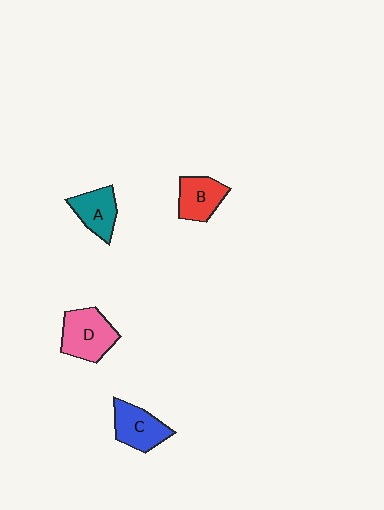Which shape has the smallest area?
Shape A (teal).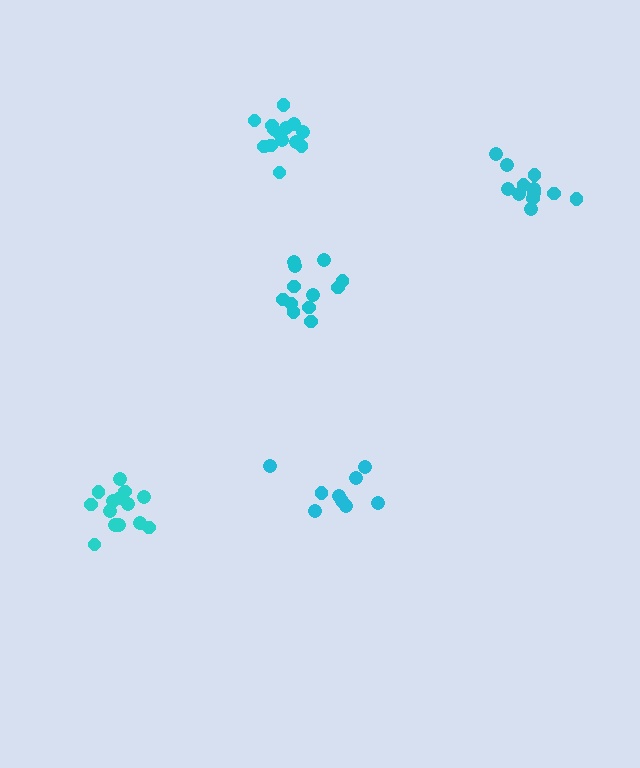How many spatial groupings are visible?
There are 5 spatial groupings.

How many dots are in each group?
Group 1: 14 dots, Group 2: 12 dots, Group 3: 9 dots, Group 4: 12 dots, Group 5: 14 dots (61 total).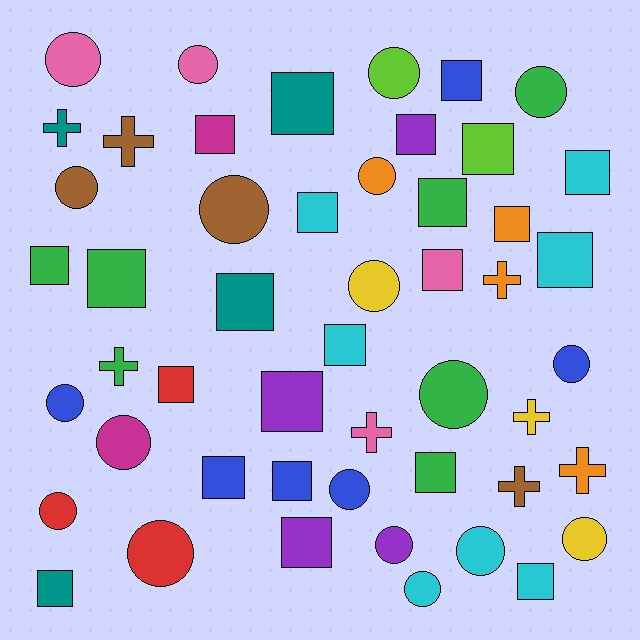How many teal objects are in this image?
There are 4 teal objects.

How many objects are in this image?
There are 50 objects.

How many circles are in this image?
There are 19 circles.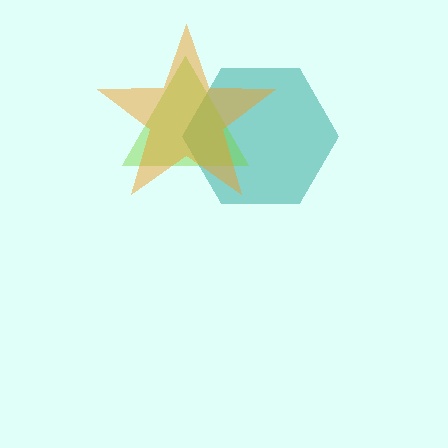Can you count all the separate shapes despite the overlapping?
Yes, there are 3 separate shapes.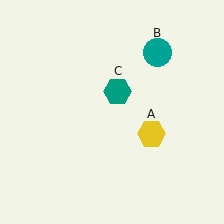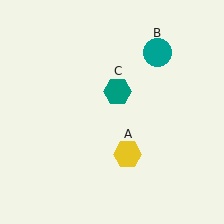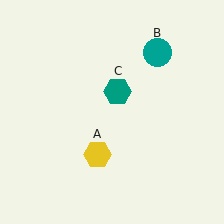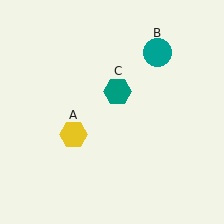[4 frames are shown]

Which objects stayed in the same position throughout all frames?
Teal circle (object B) and teal hexagon (object C) remained stationary.